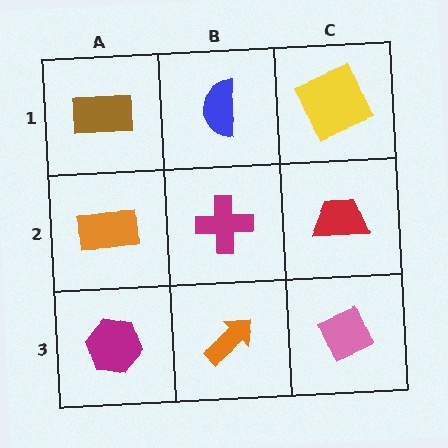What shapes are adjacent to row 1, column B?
A magenta cross (row 2, column B), a brown rectangle (row 1, column A), a yellow square (row 1, column C).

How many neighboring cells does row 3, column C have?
2.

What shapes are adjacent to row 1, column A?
An orange rectangle (row 2, column A), a blue semicircle (row 1, column B).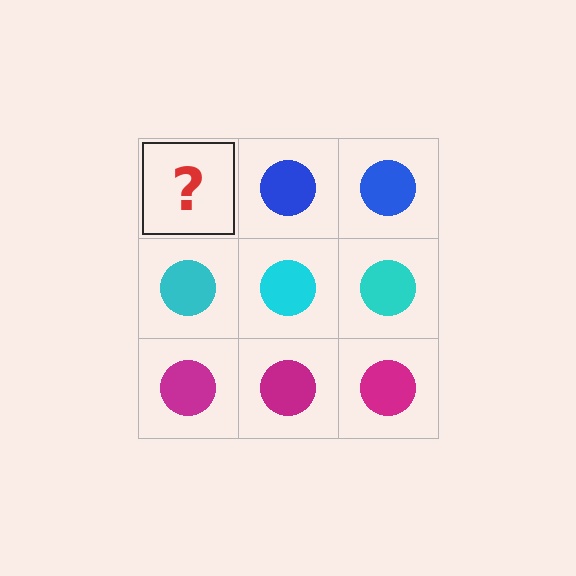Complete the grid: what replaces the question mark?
The question mark should be replaced with a blue circle.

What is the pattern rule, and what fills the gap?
The rule is that each row has a consistent color. The gap should be filled with a blue circle.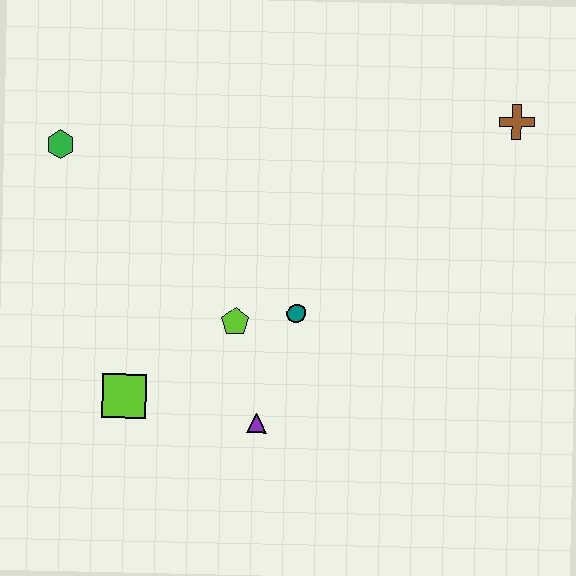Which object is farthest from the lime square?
The brown cross is farthest from the lime square.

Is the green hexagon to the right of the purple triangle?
No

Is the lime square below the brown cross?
Yes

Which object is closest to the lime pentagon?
The teal circle is closest to the lime pentagon.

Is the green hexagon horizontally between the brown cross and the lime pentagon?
No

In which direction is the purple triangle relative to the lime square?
The purple triangle is to the right of the lime square.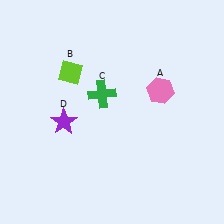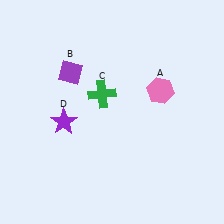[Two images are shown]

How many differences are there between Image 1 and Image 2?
There is 1 difference between the two images.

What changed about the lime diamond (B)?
In Image 1, B is lime. In Image 2, it changed to purple.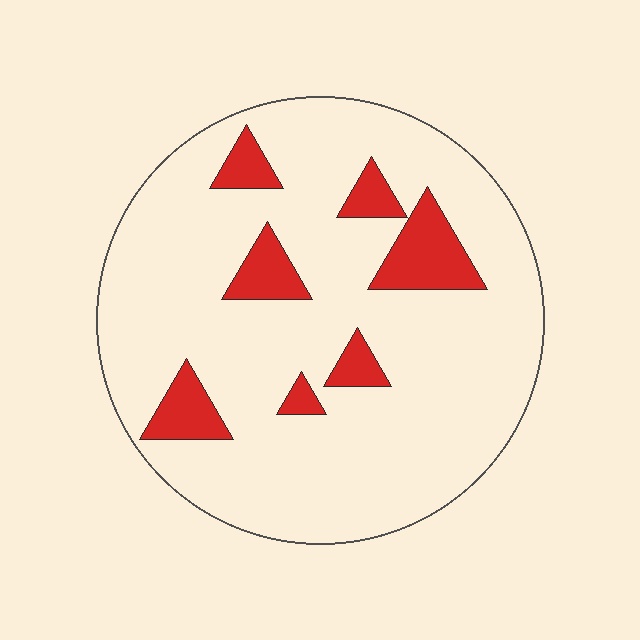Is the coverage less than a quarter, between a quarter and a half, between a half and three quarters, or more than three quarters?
Less than a quarter.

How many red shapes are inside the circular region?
7.